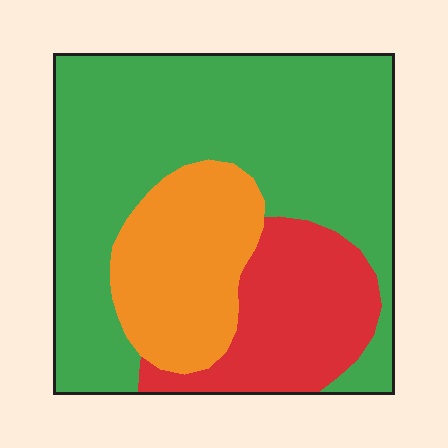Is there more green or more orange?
Green.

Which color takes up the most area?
Green, at roughly 60%.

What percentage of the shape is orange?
Orange covers about 20% of the shape.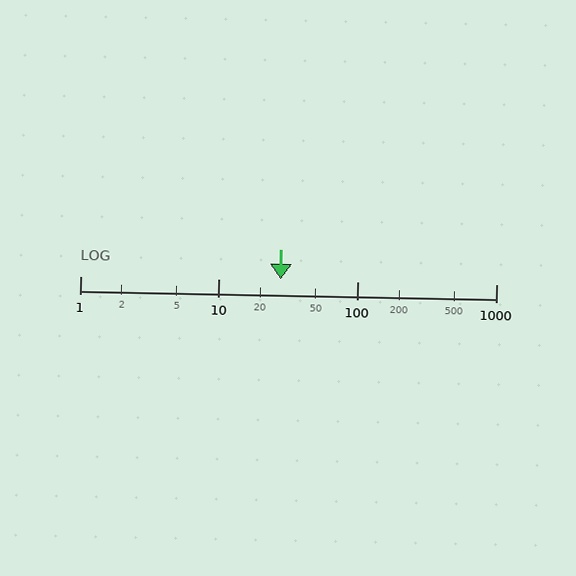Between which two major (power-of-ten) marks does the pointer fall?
The pointer is between 10 and 100.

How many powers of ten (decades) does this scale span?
The scale spans 3 decades, from 1 to 1000.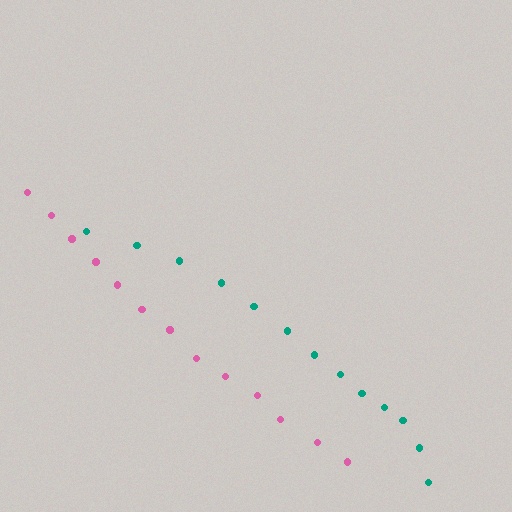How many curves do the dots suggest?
There are 2 distinct paths.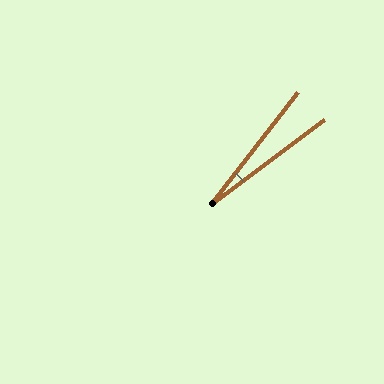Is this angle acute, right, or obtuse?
It is acute.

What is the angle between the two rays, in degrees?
Approximately 15 degrees.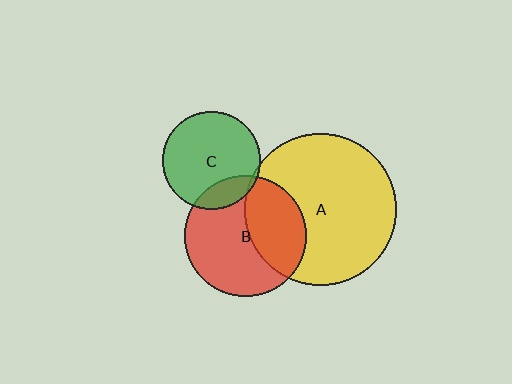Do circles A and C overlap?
Yes.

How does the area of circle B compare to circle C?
Approximately 1.5 times.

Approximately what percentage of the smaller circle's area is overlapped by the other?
Approximately 5%.